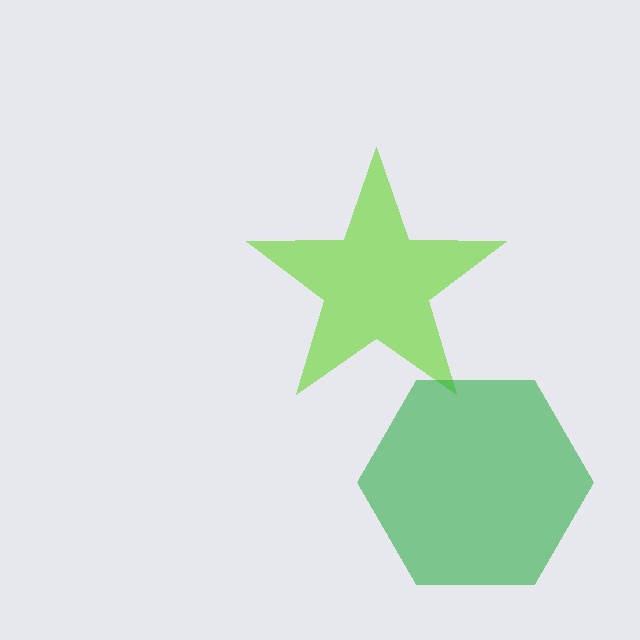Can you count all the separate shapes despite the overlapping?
Yes, there are 2 separate shapes.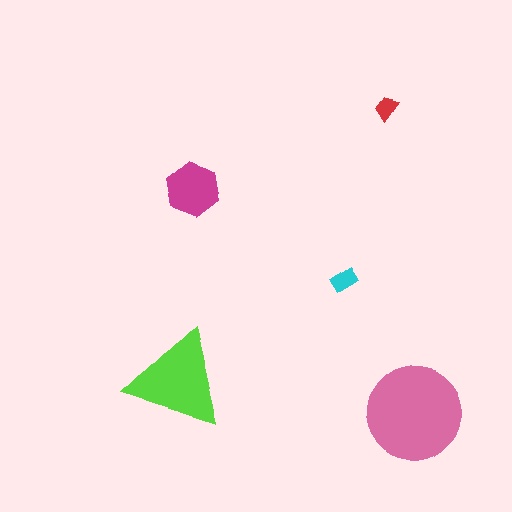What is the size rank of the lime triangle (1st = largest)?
2nd.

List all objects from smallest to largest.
The red trapezoid, the cyan rectangle, the magenta hexagon, the lime triangle, the pink circle.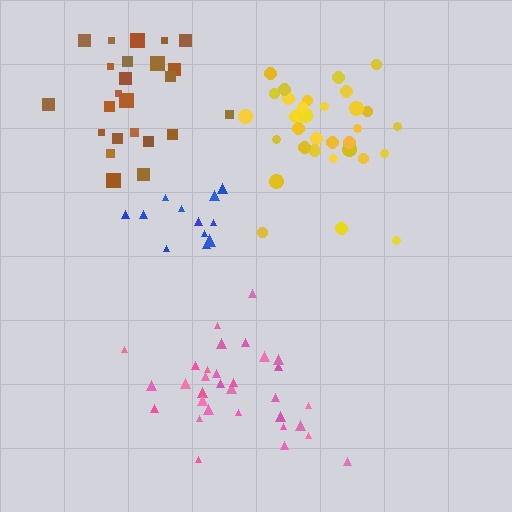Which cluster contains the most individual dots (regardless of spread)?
Pink (32).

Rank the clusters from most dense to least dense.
pink, yellow, blue, brown.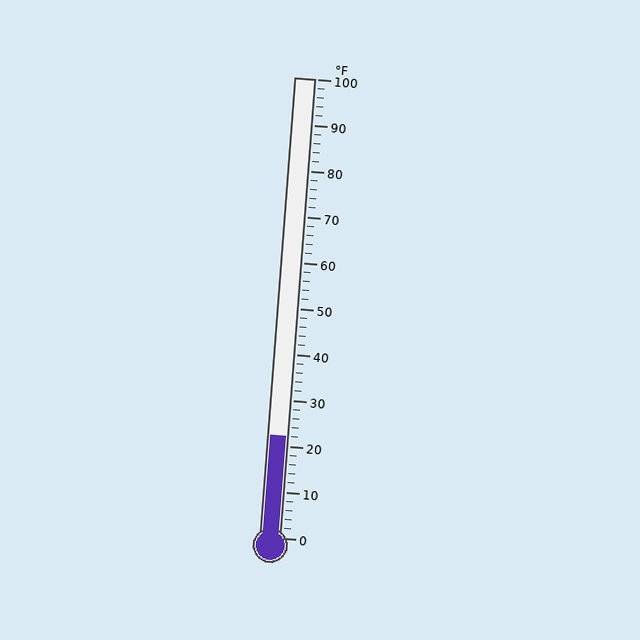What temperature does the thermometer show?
The thermometer shows approximately 22°F.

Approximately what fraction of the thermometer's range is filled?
The thermometer is filled to approximately 20% of its range.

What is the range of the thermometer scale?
The thermometer scale ranges from 0°F to 100°F.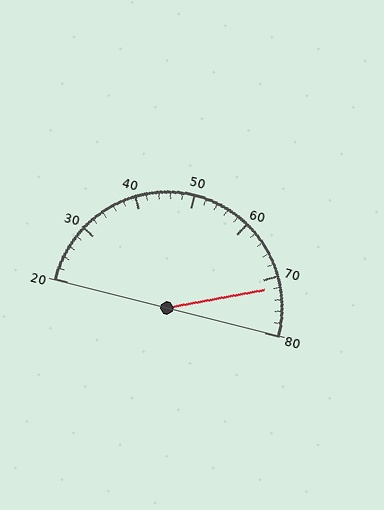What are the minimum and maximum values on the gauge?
The gauge ranges from 20 to 80.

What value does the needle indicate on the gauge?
The needle indicates approximately 72.